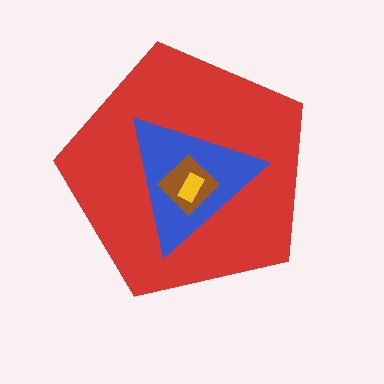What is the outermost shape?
The red pentagon.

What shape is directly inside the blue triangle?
The brown diamond.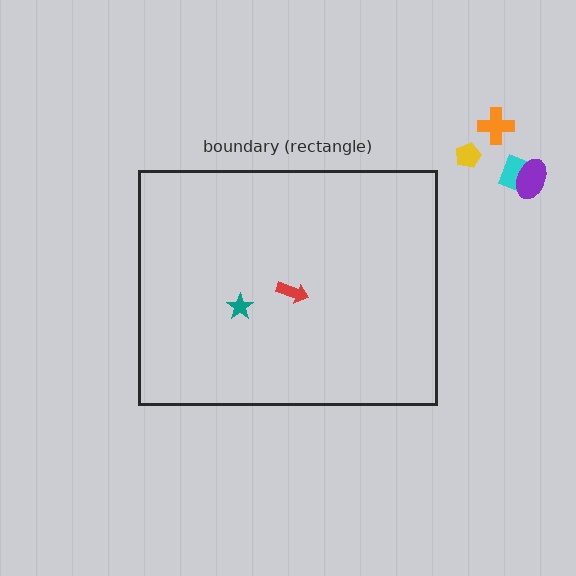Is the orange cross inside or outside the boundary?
Outside.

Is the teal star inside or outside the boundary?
Inside.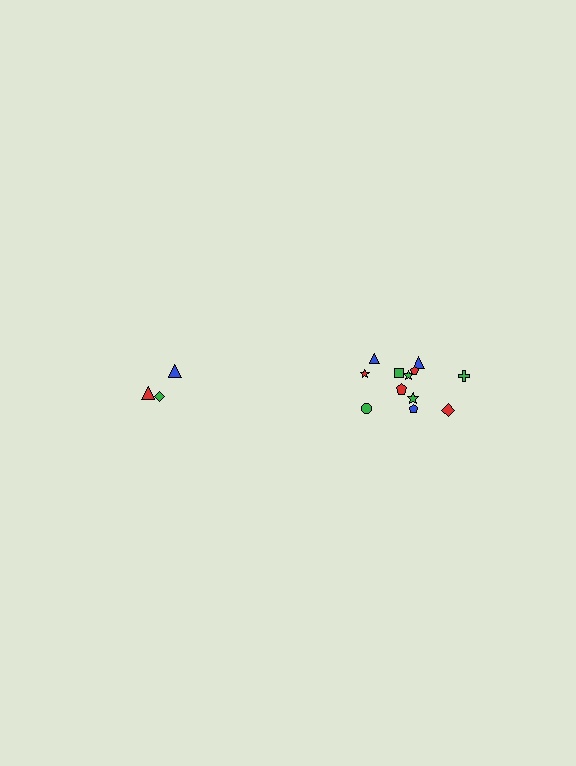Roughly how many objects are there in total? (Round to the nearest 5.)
Roughly 15 objects in total.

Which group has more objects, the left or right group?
The right group.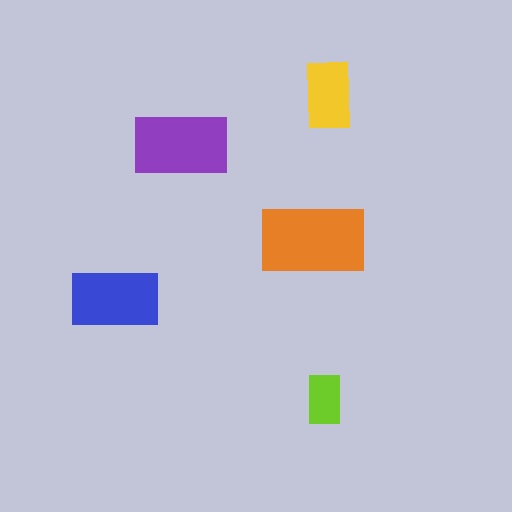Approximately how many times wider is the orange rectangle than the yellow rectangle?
About 1.5 times wider.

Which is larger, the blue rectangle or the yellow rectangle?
The blue one.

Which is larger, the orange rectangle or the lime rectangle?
The orange one.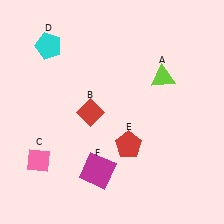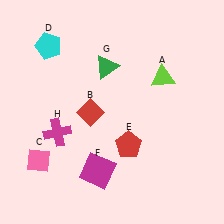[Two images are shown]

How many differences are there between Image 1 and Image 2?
There are 2 differences between the two images.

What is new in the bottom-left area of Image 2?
A magenta cross (H) was added in the bottom-left area of Image 2.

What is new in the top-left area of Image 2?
A green triangle (G) was added in the top-left area of Image 2.